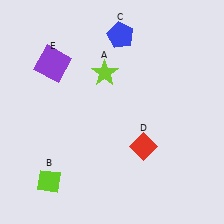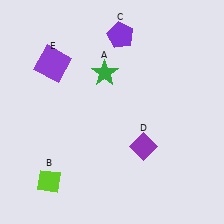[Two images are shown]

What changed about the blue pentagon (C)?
In Image 1, C is blue. In Image 2, it changed to purple.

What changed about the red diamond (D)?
In Image 1, D is red. In Image 2, it changed to purple.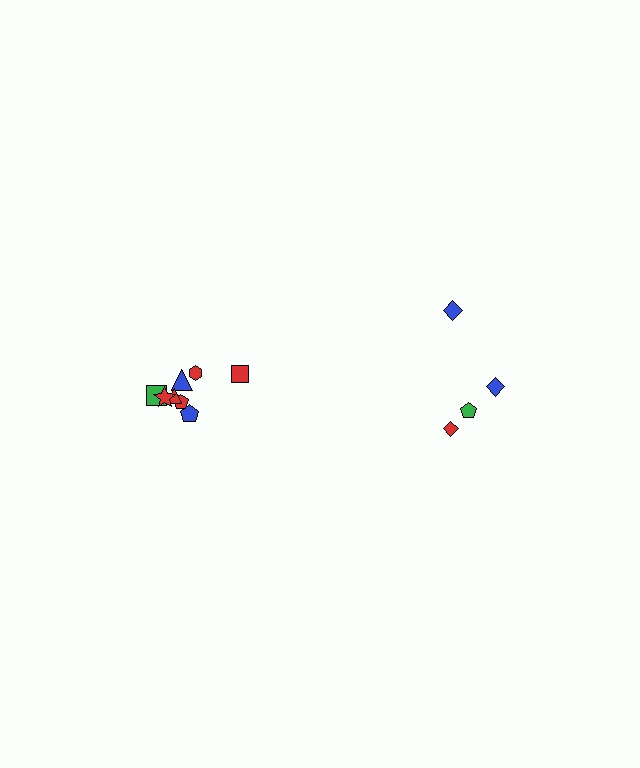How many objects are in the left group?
There are 8 objects.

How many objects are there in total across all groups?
There are 12 objects.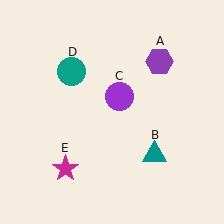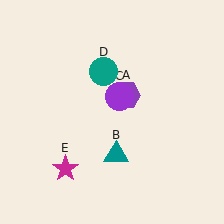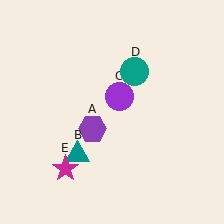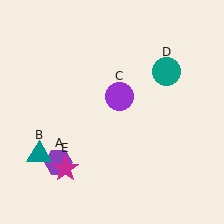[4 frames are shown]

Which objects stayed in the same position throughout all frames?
Purple circle (object C) and magenta star (object E) remained stationary.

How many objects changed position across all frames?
3 objects changed position: purple hexagon (object A), teal triangle (object B), teal circle (object D).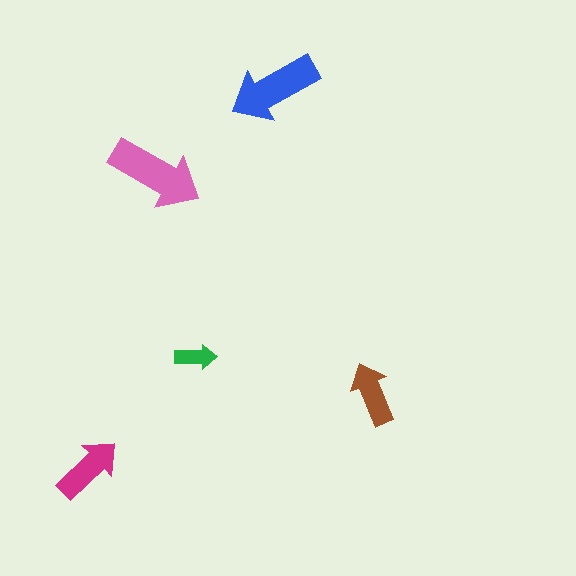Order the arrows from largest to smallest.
the pink one, the blue one, the magenta one, the brown one, the green one.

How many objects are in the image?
There are 5 objects in the image.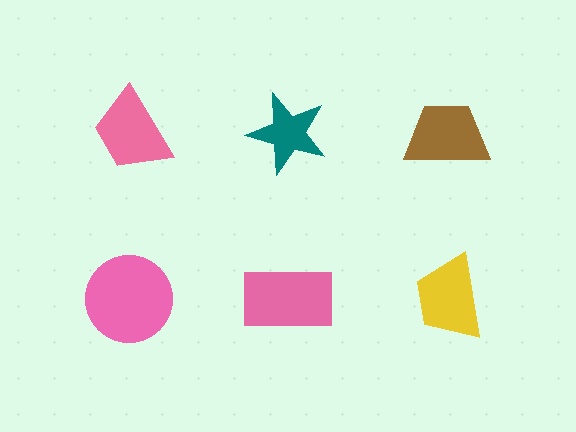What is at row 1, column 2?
A teal star.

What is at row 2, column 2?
A pink rectangle.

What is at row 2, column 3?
A yellow trapezoid.